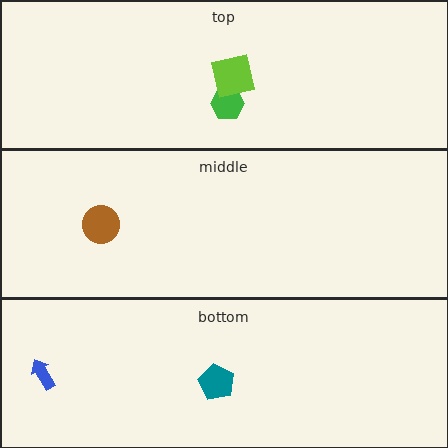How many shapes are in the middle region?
1.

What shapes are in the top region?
The green hexagon, the lime square.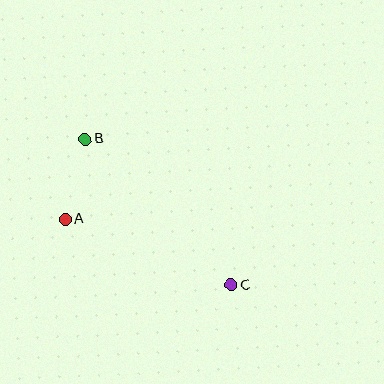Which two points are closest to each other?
Points A and B are closest to each other.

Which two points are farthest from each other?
Points B and C are farthest from each other.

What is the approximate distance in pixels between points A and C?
The distance between A and C is approximately 178 pixels.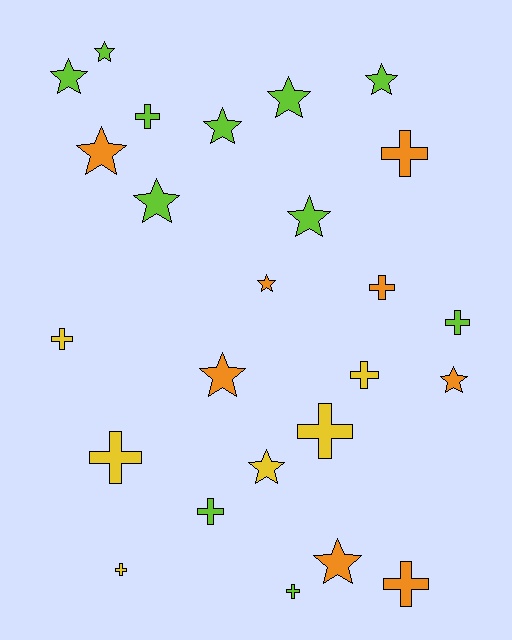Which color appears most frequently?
Lime, with 11 objects.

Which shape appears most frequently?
Star, with 13 objects.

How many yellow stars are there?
There is 1 yellow star.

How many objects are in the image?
There are 25 objects.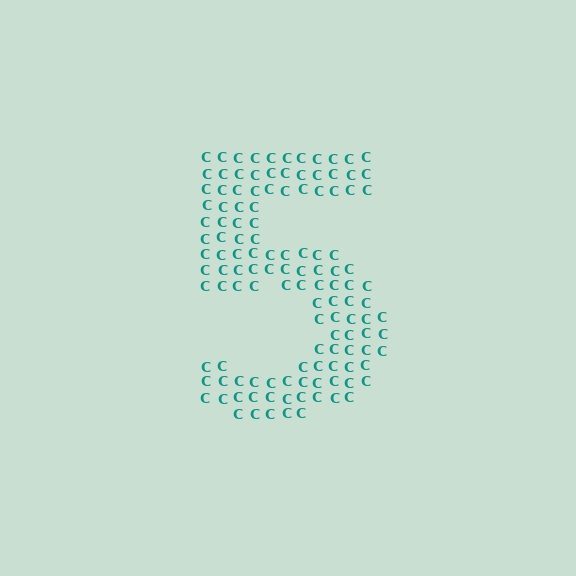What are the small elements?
The small elements are letter C's.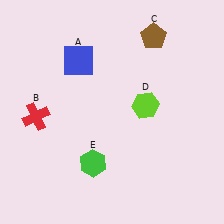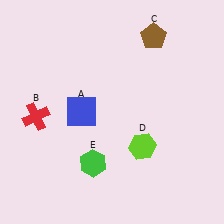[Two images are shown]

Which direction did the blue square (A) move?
The blue square (A) moved down.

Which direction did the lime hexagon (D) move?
The lime hexagon (D) moved down.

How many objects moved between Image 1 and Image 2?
2 objects moved between the two images.